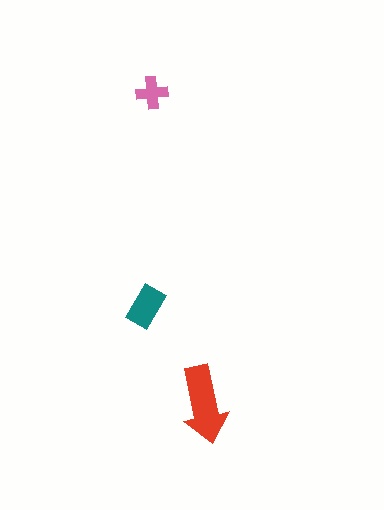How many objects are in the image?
There are 3 objects in the image.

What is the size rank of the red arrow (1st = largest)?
1st.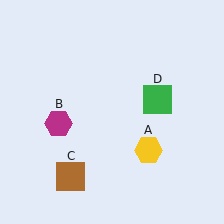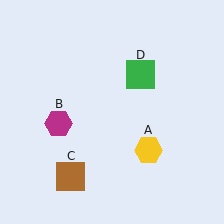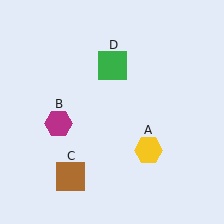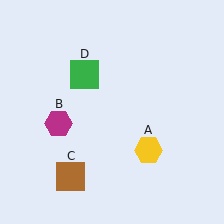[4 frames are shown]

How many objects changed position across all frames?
1 object changed position: green square (object D).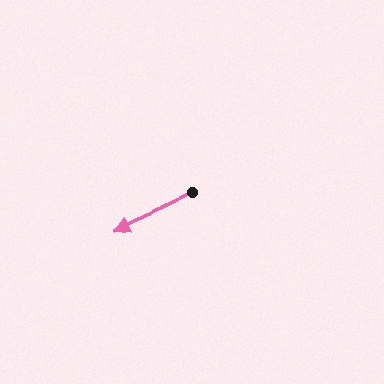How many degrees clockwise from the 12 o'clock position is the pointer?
Approximately 245 degrees.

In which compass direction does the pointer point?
Southwest.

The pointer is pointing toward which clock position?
Roughly 8 o'clock.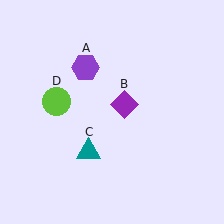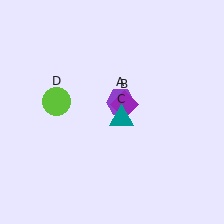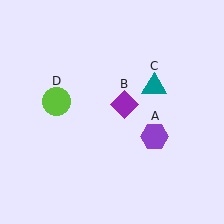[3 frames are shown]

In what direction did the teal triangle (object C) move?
The teal triangle (object C) moved up and to the right.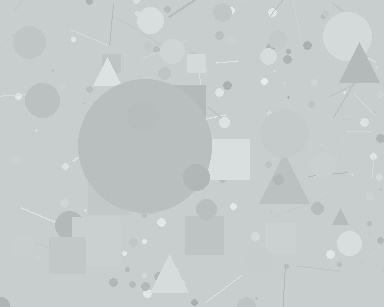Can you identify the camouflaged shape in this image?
The camouflaged shape is a circle.